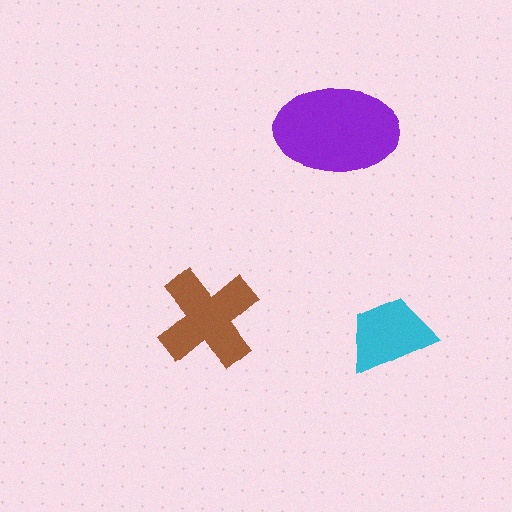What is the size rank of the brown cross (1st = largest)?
2nd.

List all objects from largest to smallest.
The purple ellipse, the brown cross, the cyan trapezoid.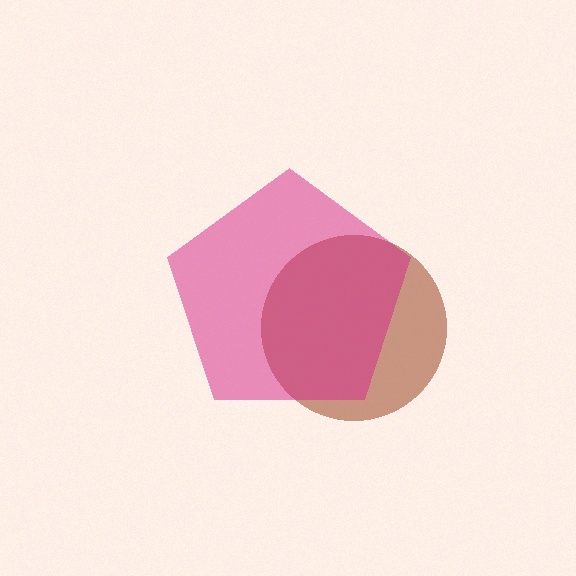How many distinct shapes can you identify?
There are 2 distinct shapes: a brown circle, a magenta pentagon.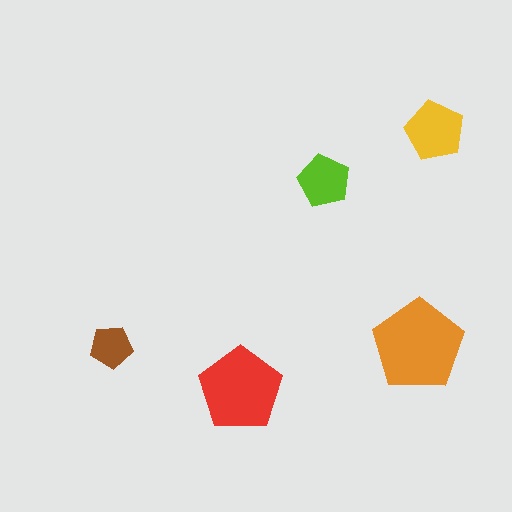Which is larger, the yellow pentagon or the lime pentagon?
The yellow one.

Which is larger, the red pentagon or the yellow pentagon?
The red one.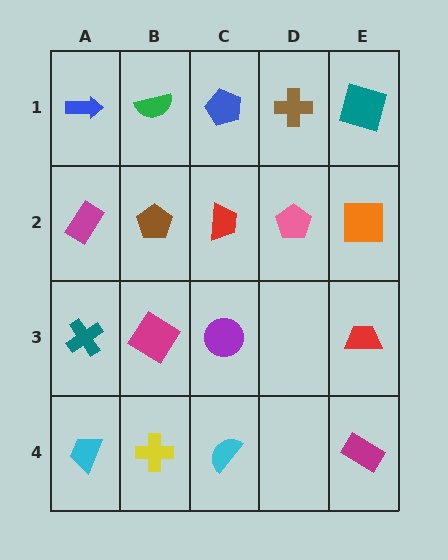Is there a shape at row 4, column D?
No, that cell is empty.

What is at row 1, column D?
A brown cross.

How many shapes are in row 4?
4 shapes.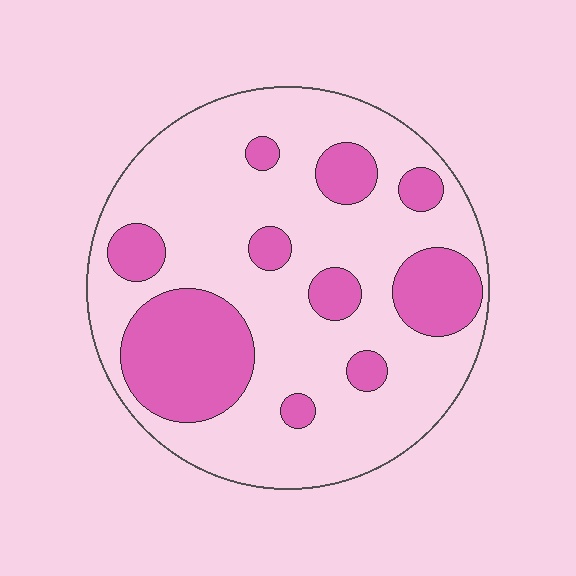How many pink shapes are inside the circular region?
10.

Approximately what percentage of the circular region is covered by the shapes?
Approximately 30%.